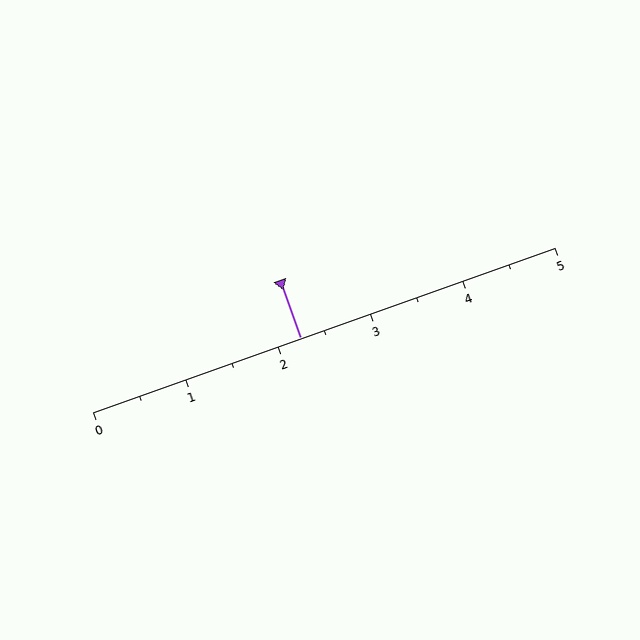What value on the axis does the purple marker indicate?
The marker indicates approximately 2.2.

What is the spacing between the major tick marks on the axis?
The major ticks are spaced 1 apart.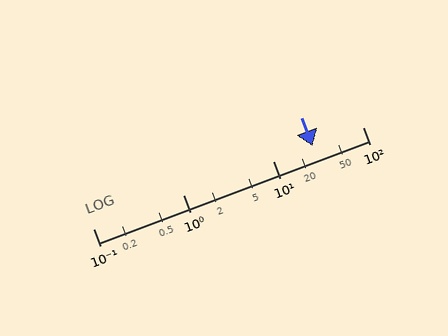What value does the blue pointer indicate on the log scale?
The pointer indicates approximately 28.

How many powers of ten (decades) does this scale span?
The scale spans 3 decades, from 0.1 to 100.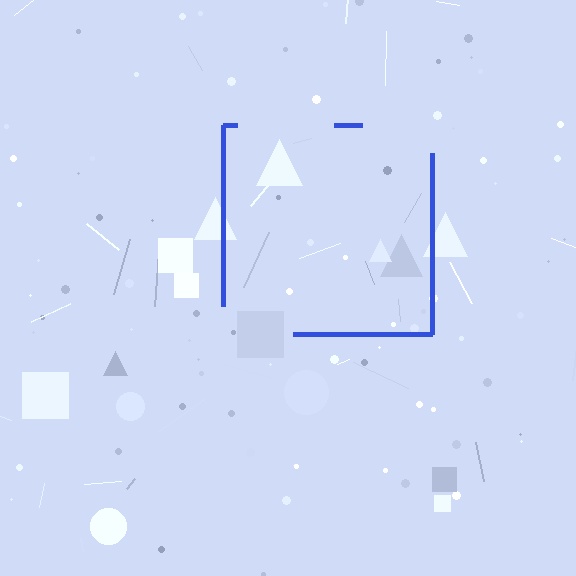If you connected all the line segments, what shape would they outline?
They would outline a square.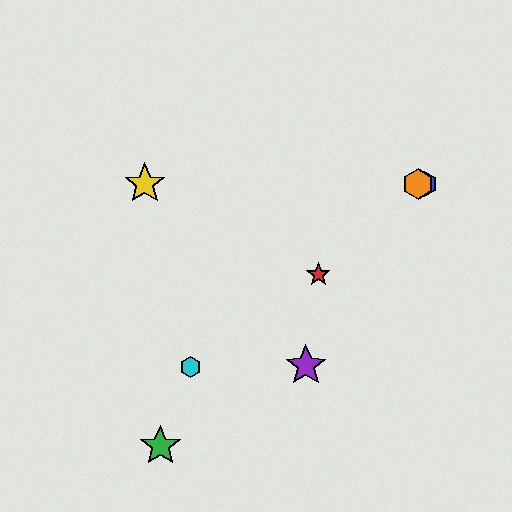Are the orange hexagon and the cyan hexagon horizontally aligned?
No, the orange hexagon is at y≈184 and the cyan hexagon is at y≈367.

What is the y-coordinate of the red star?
The red star is at y≈274.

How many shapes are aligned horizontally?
3 shapes (the blue hexagon, the yellow star, the orange hexagon) are aligned horizontally.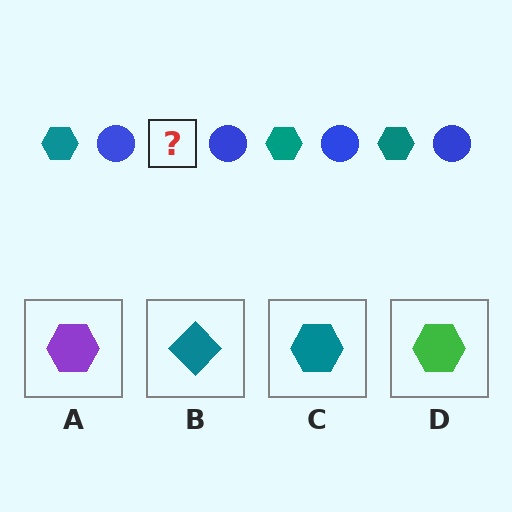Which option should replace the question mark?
Option C.